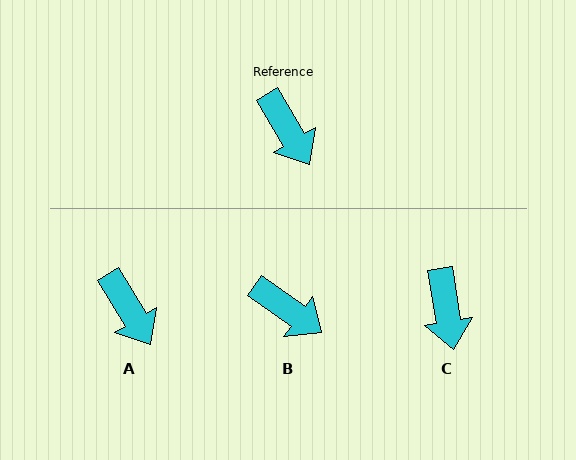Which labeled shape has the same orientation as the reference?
A.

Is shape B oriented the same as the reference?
No, it is off by about 24 degrees.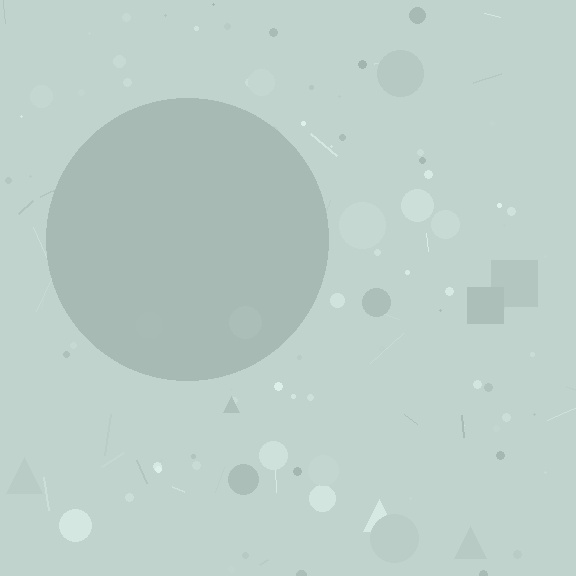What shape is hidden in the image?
A circle is hidden in the image.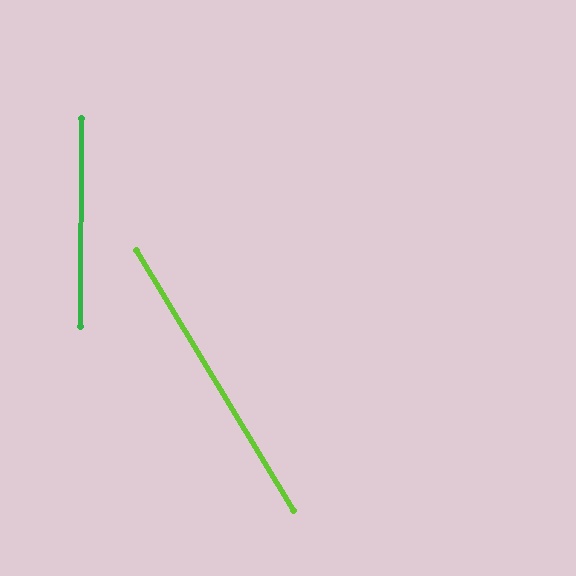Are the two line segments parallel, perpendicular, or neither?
Neither parallel nor perpendicular — they differ by about 31°.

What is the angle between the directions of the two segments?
Approximately 31 degrees.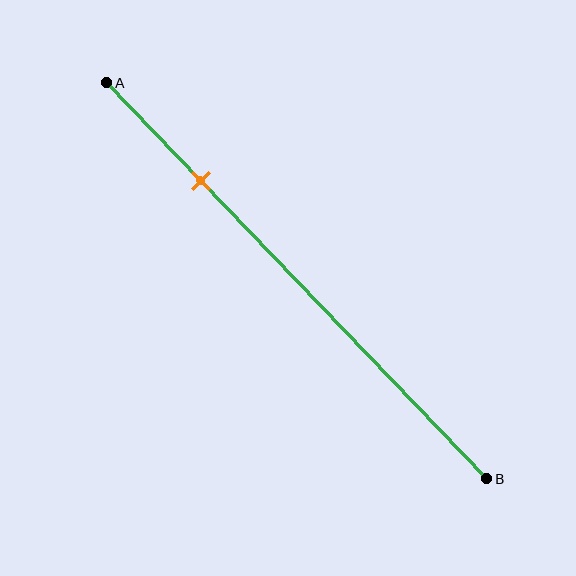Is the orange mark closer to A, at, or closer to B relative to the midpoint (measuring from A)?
The orange mark is closer to point A than the midpoint of segment AB.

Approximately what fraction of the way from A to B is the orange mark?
The orange mark is approximately 25% of the way from A to B.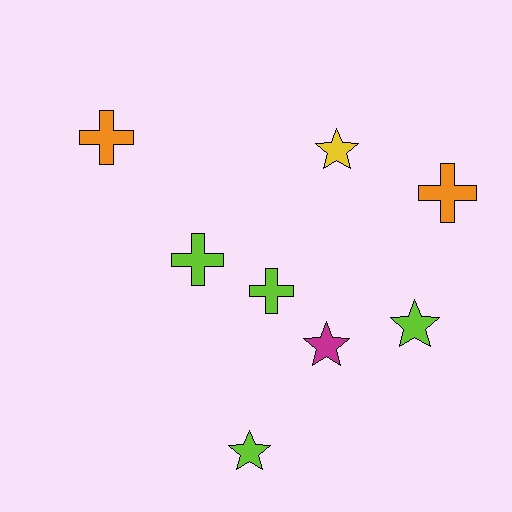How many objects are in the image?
There are 8 objects.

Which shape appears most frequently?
Star, with 4 objects.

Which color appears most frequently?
Lime, with 4 objects.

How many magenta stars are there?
There is 1 magenta star.